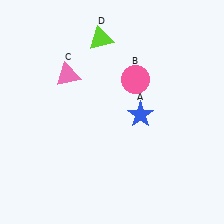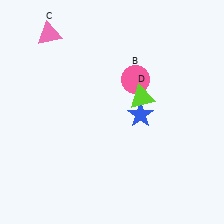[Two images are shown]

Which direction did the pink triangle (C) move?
The pink triangle (C) moved up.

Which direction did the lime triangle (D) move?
The lime triangle (D) moved down.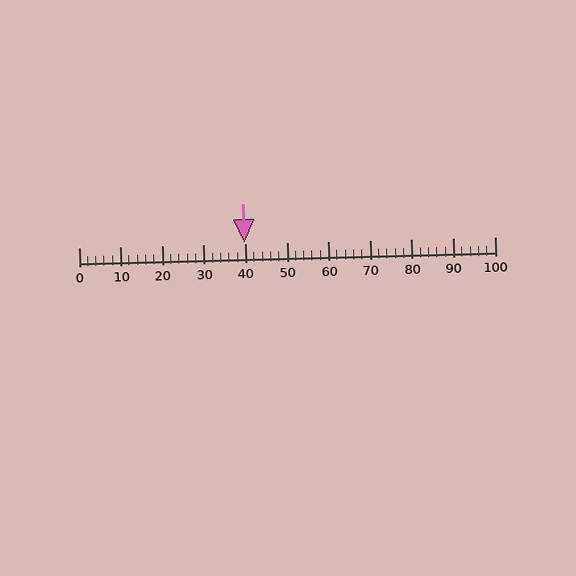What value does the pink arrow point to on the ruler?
The pink arrow points to approximately 40.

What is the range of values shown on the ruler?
The ruler shows values from 0 to 100.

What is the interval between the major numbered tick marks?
The major tick marks are spaced 10 units apart.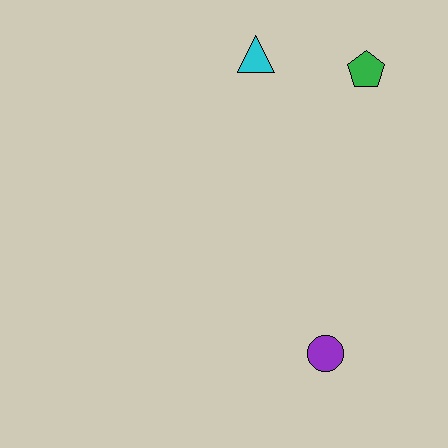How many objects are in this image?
There are 3 objects.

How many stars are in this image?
There are no stars.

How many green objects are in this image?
There is 1 green object.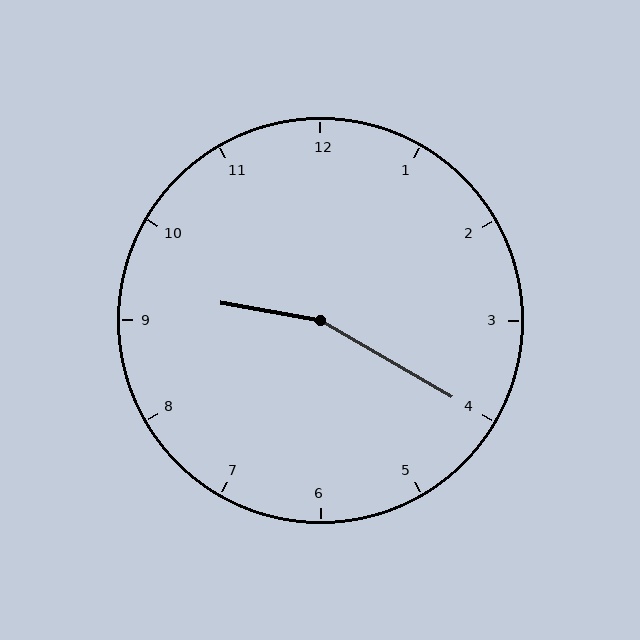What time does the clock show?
9:20.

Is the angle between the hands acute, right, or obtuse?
It is obtuse.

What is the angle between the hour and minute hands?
Approximately 160 degrees.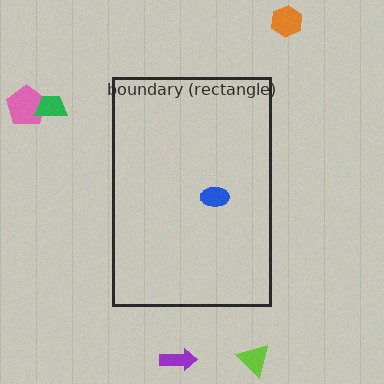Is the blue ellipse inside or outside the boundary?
Inside.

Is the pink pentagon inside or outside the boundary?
Outside.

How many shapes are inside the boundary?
1 inside, 5 outside.